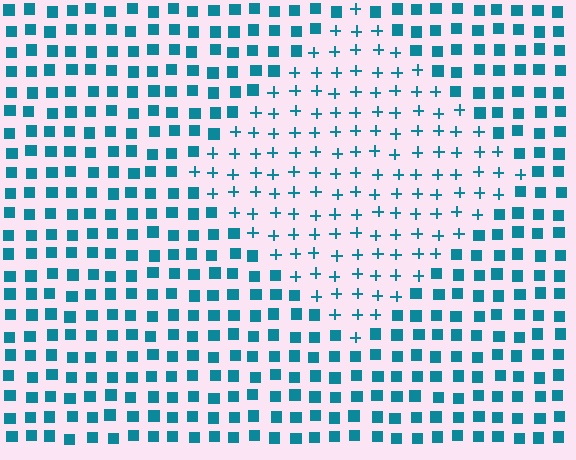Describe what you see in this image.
The image is filled with small teal elements arranged in a uniform grid. A diamond-shaped region contains plus signs, while the surrounding area contains squares. The boundary is defined purely by the change in element shape.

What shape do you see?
I see a diamond.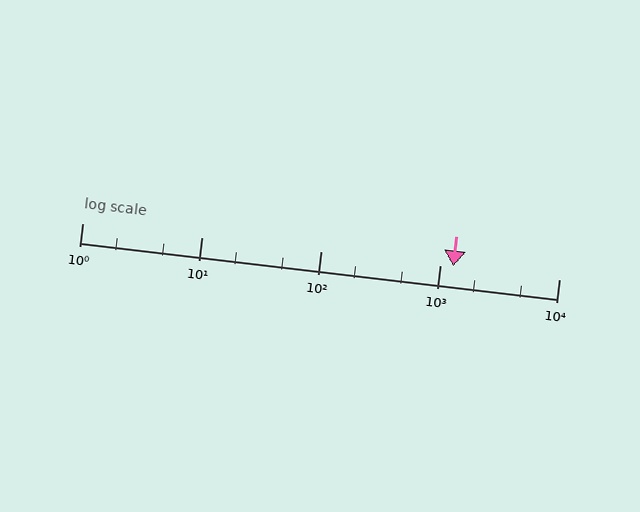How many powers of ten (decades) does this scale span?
The scale spans 4 decades, from 1 to 10000.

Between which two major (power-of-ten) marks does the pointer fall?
The pointer is between 1000 and 10000.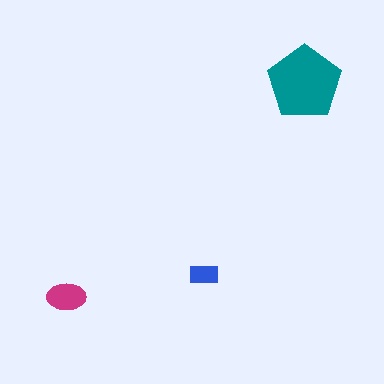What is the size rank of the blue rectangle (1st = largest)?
3rd.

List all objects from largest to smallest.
The teal pentagon, the magenta ellipse, the blue rectangle.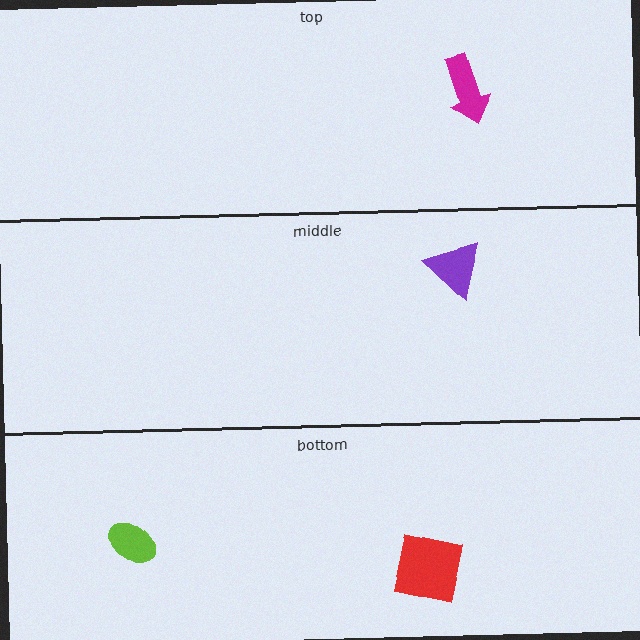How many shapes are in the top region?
1.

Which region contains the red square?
The bottom region.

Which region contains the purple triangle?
The middle region.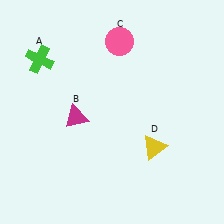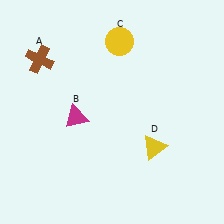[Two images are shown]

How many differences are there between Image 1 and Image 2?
There are 2 differences between the two images.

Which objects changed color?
A changed from green to brown. C changed from pink to yellow.